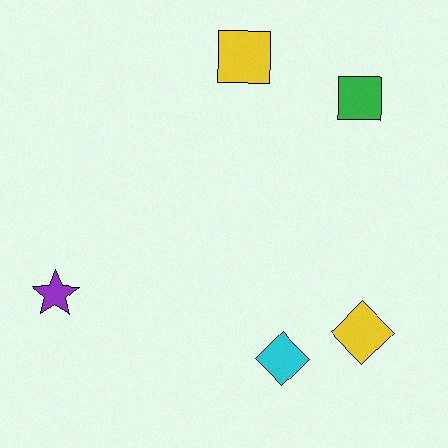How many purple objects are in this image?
There is 1 purple object.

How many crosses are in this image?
There are no crosses.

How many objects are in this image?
There are 5 objects.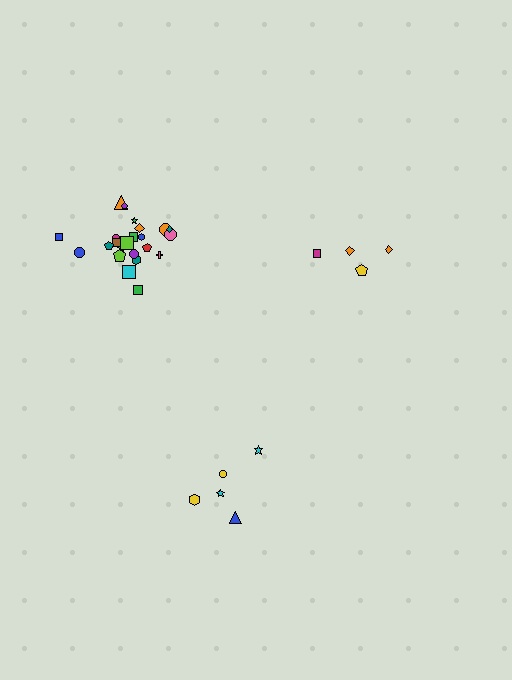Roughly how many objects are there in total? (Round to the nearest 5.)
Roughly 35 objects in total.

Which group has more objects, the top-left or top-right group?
The top-left group.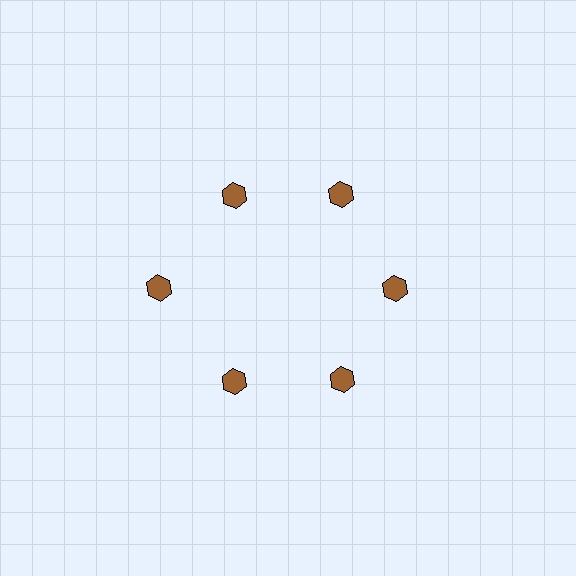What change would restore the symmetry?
The symmetry would be restored by moving it inward, back onto the ring so that all 6 hexagons sit at equal angles and equal distance from the center.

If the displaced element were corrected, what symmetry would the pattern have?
It would have 6-fold rotational symmetry — the pattern would map onto itself every 60 degrees.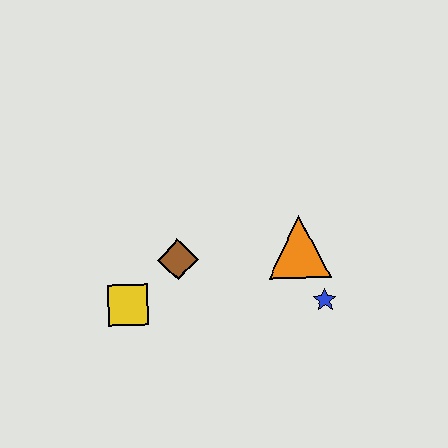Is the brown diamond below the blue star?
No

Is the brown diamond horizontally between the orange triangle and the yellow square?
Yes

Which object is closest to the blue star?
The orange triangle is closest to the blue star.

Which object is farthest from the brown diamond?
The blue star is farthest from the brown diamond.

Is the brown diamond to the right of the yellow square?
Yes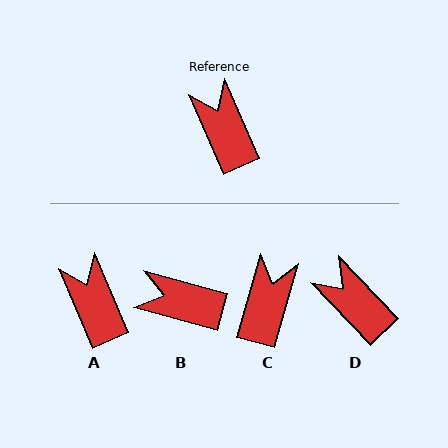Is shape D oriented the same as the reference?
No, it is off by about 21 degrees.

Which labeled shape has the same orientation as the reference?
A.